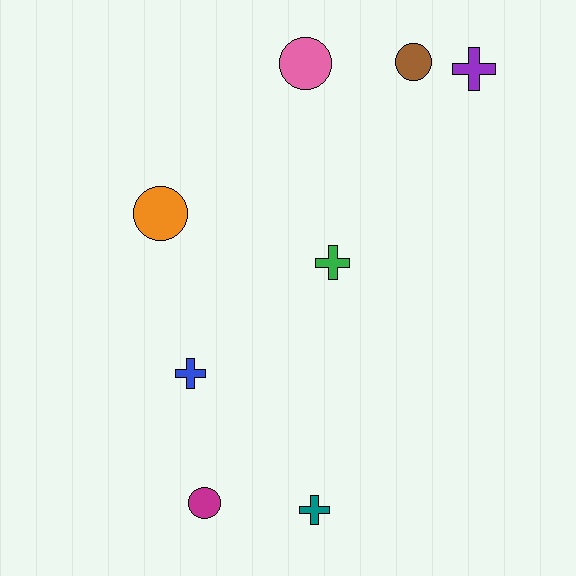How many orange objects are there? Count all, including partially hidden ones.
There is 1 orange object.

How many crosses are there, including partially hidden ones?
There are 4 crosses.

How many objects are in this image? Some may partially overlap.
There are 8 objects.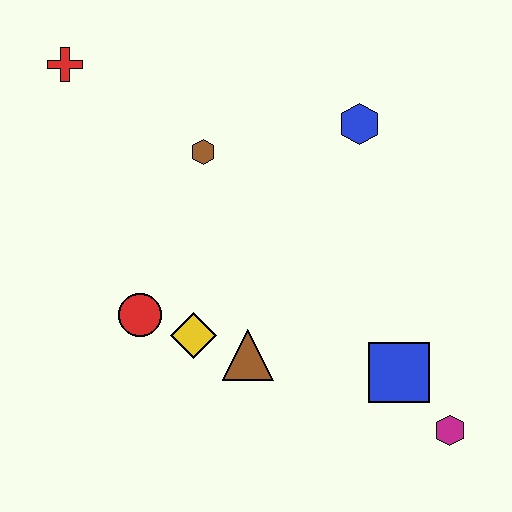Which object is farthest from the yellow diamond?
The red cross is farthest from the yellow diamond.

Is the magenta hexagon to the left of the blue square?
No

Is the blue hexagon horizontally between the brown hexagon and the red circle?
No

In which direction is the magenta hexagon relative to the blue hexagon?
The magenta hexagon is below the blue hexagon.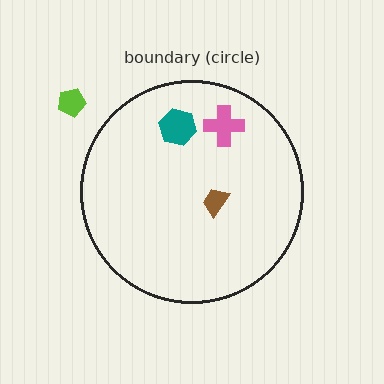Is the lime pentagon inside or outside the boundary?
Outside.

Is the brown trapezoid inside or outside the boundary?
Inside.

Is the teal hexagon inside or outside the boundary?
Inside.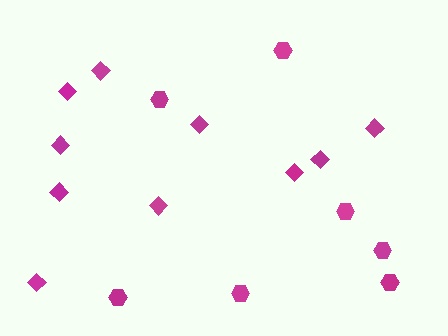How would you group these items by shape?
There are 2 groups: one group of hexagons (7) and one group of diamonds (10).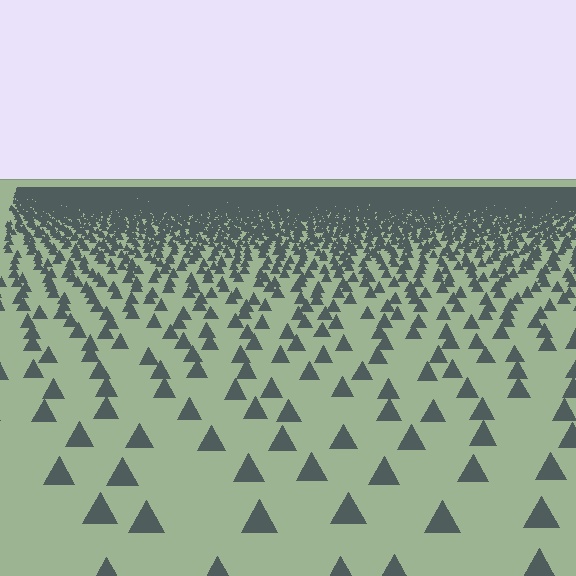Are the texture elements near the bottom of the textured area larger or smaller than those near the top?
Larger. Near the bottom, elements are closer to the viewer and appear at a bigger on-screen size.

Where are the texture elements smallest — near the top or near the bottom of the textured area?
Near the top.